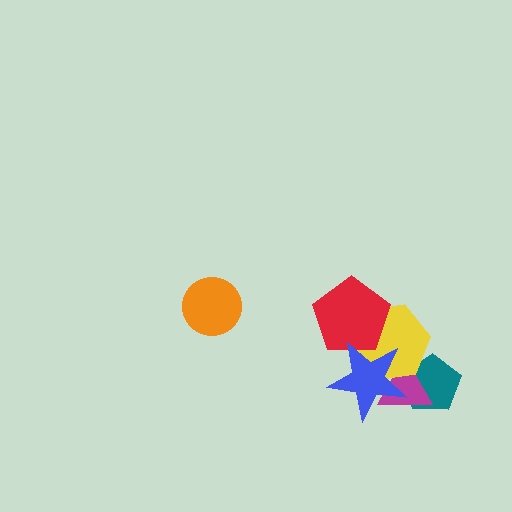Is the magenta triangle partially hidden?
Yes, it is partially covered by another shape.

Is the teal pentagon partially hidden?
Yes, it is partially covered by another shape.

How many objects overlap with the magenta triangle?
3 objects overlap with the magenta triangle.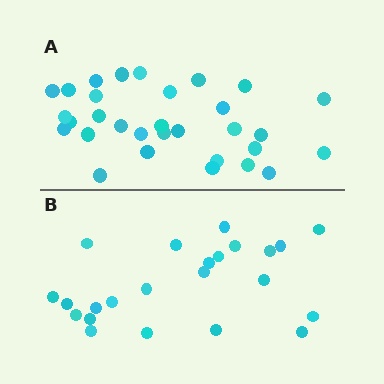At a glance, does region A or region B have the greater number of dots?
Region A (the top region) has more dots.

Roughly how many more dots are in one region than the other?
Region A has roughly 8 or so more dots than region B.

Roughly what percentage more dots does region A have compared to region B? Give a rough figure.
About 35% more.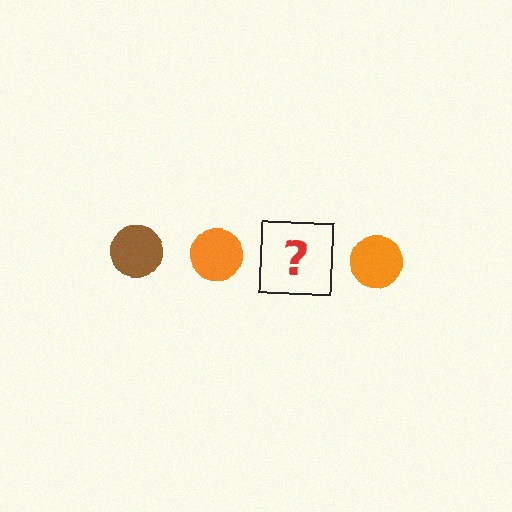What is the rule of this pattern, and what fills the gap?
The rule is that the pattern cycles through brown, orange circles. The gap should be filled with a brown circle.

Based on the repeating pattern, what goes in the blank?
The blank should be a brown circle.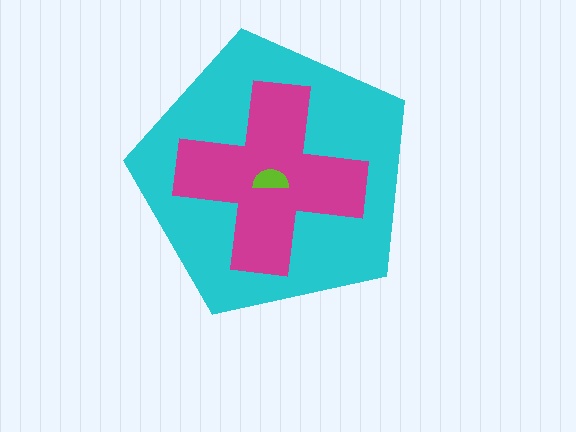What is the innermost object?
The lime semicircle.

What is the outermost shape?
The cyan pentagon.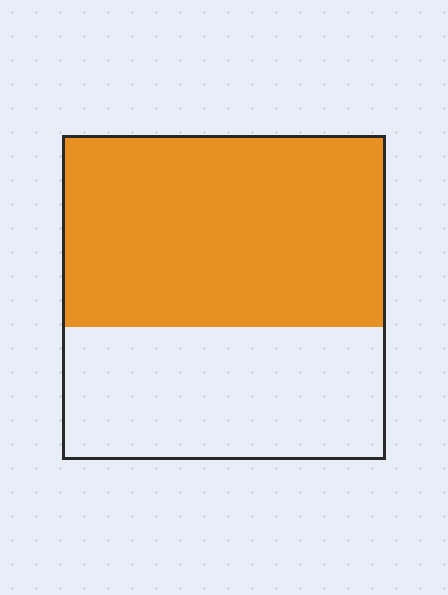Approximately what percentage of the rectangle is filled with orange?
Approximately 60%.